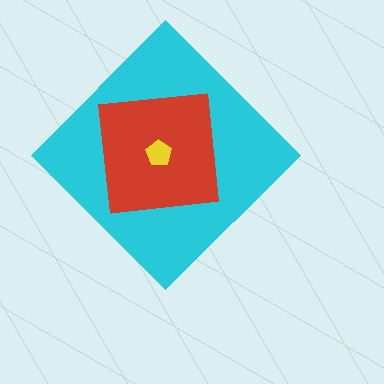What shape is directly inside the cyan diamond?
The red square.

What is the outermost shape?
The cyan diamond.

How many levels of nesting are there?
3.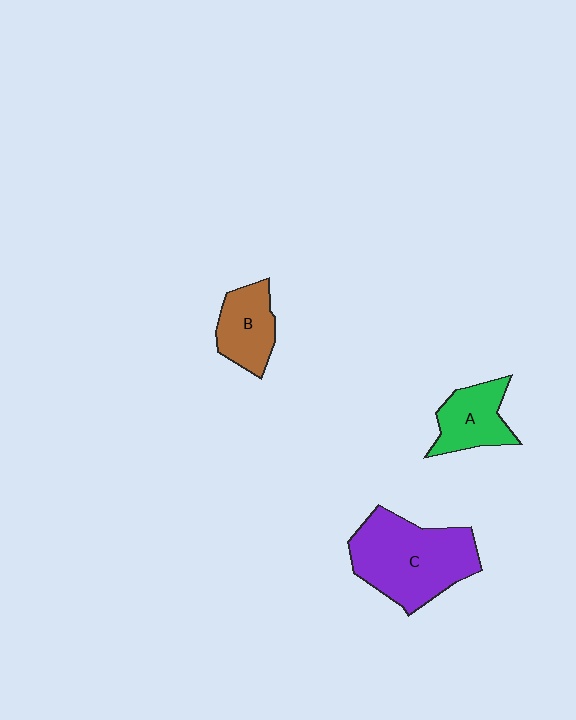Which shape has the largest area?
Shape C (purple).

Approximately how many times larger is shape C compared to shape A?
Approximately 2.0 times.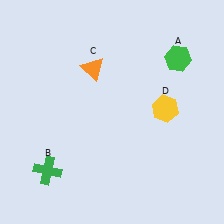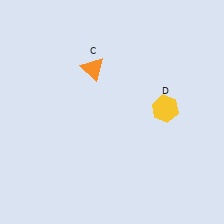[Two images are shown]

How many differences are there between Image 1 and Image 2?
There are 2 differences between the two images.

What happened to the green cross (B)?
The green cross (B) was removed in Image 2. It was in the bottom-left area of Image 1.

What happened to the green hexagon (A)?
The green hexagon (A) was removed in Image 2. It was in the top-right area of Image 1.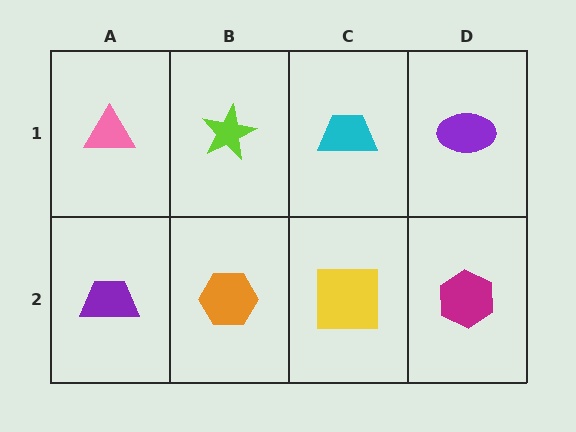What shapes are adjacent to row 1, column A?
A purple trapezoid (row 2, column A), a lime star (row 1, column B).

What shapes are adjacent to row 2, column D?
A purple ellipse (row 1, column D), a yellow square (row 2, column C).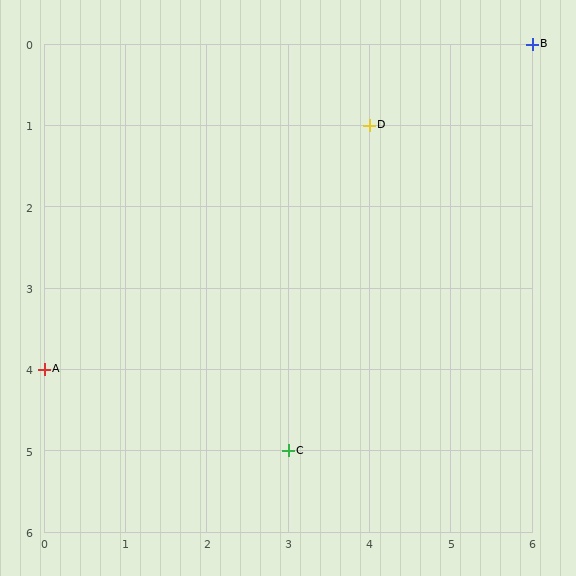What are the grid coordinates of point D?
Point D is at grid coordinates (4, 1).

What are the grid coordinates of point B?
Point B is at grid coordinates (6, 0).